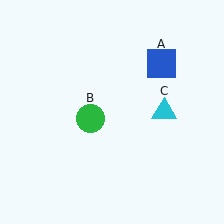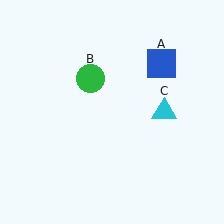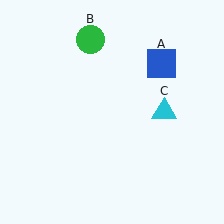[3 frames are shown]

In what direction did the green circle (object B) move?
The green circle (object B) moved up.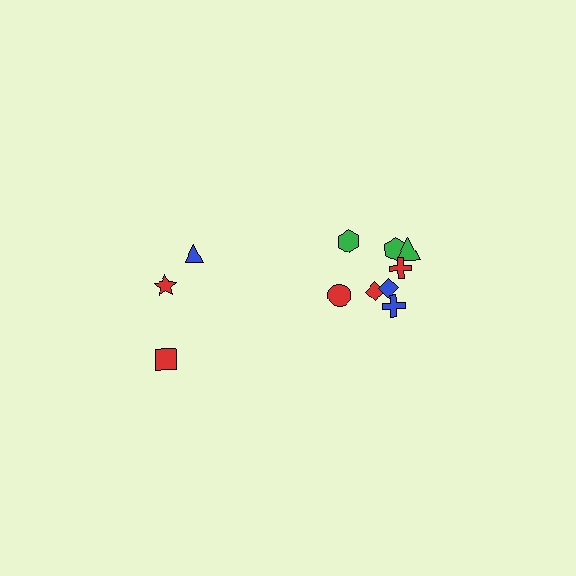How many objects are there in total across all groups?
There are 11 objects.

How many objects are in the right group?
There are 8 objects.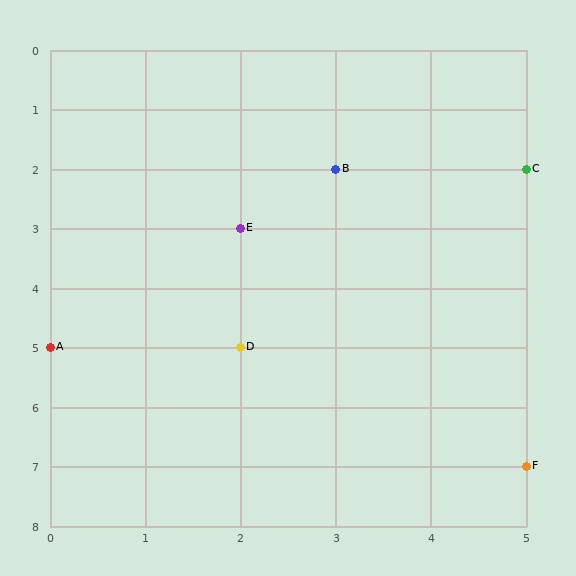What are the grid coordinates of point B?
Point B is at grid coordinates (3, 2).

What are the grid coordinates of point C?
Point C is at grid coordinates (5, 2).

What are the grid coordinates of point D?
Point D is at grid coordinates (2, 5).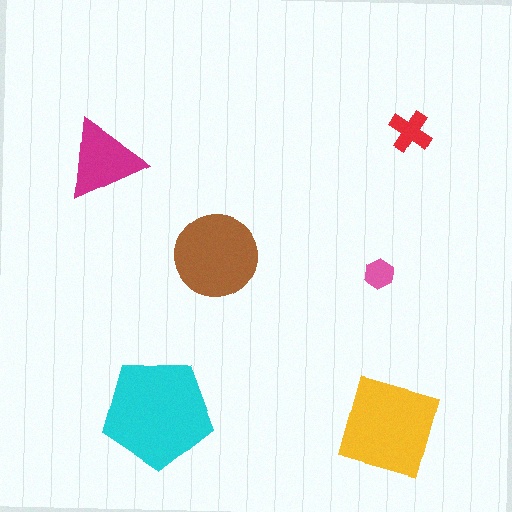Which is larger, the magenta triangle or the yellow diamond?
The yellow diamond.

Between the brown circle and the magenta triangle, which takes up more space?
The brown circle.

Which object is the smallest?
The pink hexagon.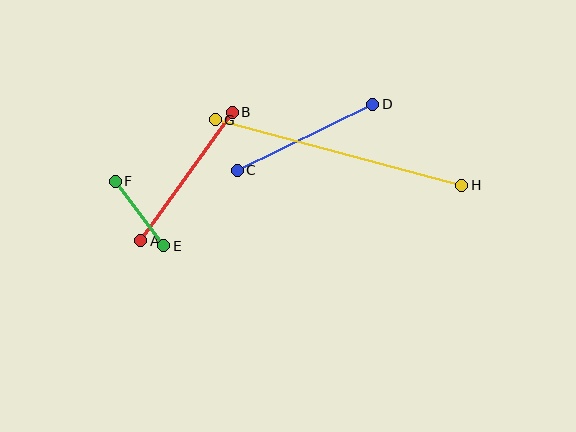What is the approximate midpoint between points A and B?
The midpoint is at approximately (187, 177) pixels.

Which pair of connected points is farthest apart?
Points G and H are farthest apart.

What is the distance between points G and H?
The distance is approximately 255 pixels.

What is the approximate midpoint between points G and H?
The midpoint is at approximately (338, 152) pixels.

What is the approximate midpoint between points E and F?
The midpoint is at approximately (140, 213) pixels.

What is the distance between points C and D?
The distance is approximately 151 pixels.